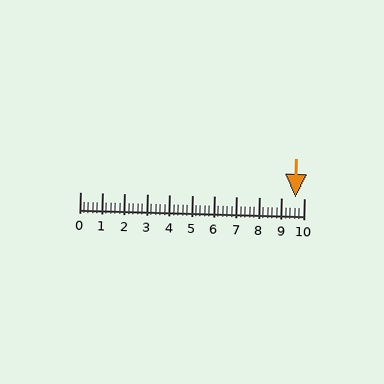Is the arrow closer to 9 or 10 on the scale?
The arrow is closer to 10.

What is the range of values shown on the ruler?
The ruler shows values from 0 to 10.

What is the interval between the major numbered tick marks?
The major tick marks are spaced 1 units apart.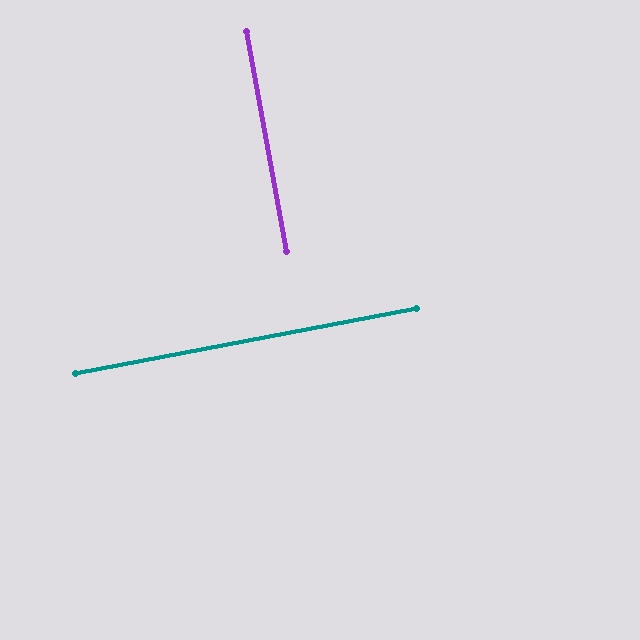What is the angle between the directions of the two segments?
Approximately 89 degrees.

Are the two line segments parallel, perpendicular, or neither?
Perpendicular — they meet at approximately 89°.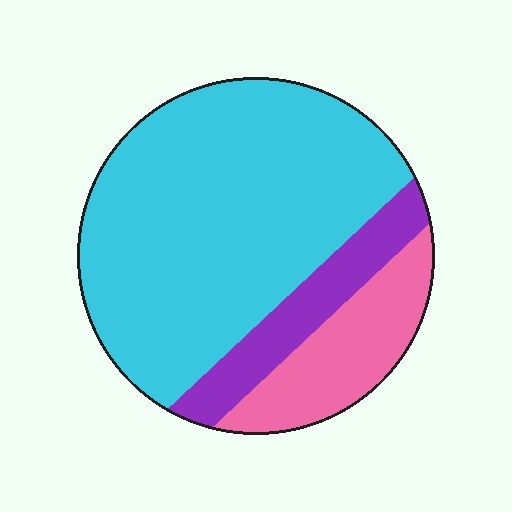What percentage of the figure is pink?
Pink takes up between a sixth and a third of the figure.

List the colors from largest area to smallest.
From largest to smallest: cyan, pink, purple.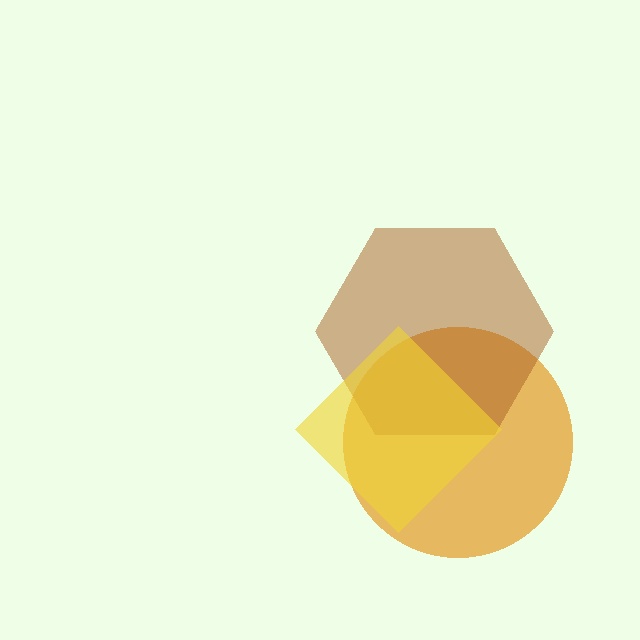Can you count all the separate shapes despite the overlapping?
Yes, there are 3 separate shapes.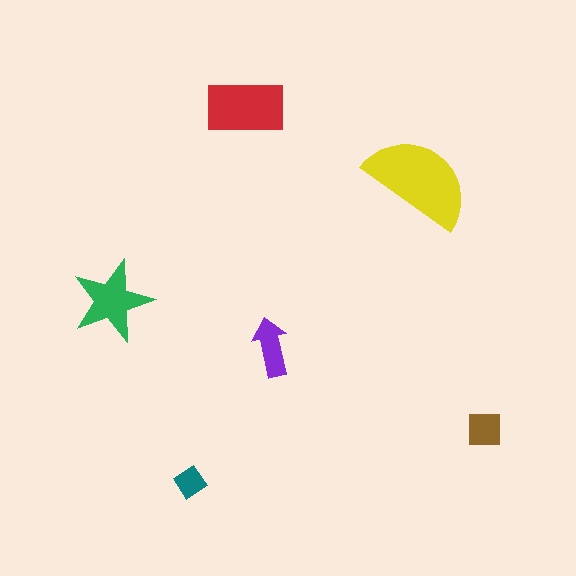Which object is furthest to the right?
The brown square is rightmost.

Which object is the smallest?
The teal diamond.